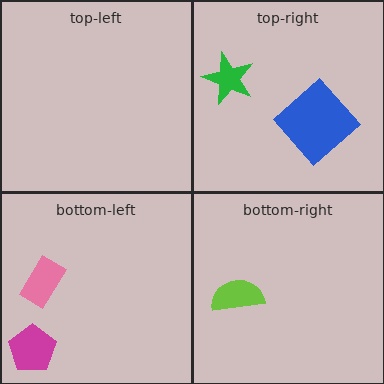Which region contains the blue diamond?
The top-right region.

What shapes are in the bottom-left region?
The pink rectangle, the magenta pentagon.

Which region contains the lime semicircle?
The bottom-right region.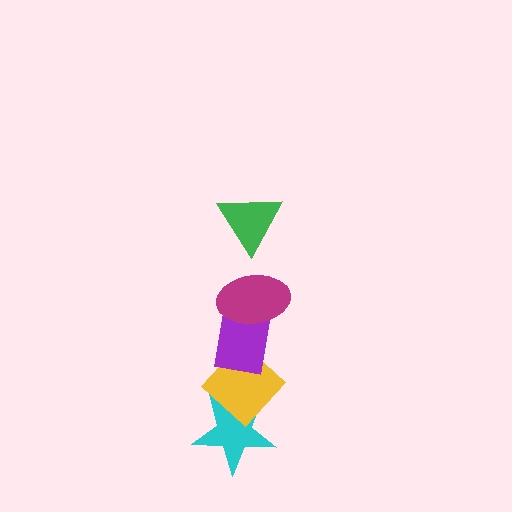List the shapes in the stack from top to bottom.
From top to bottom: the green triangle, the magenta ellipse, the purple rectangle, the yellow diamond, the cyan star.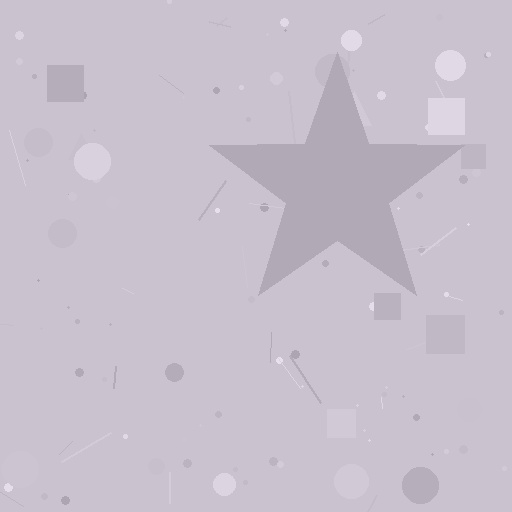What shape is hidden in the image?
A star is hidden in the image.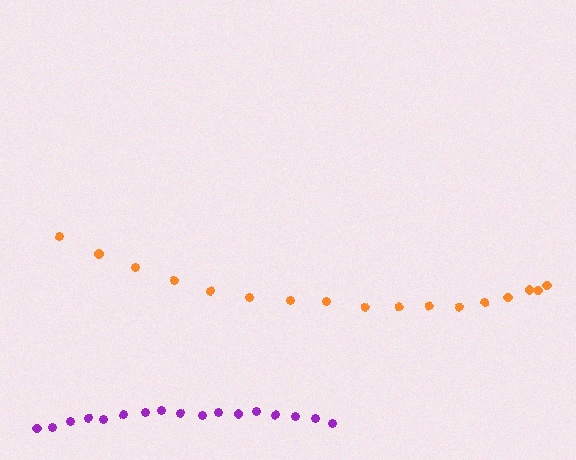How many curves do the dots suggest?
There are 2 distinct paths.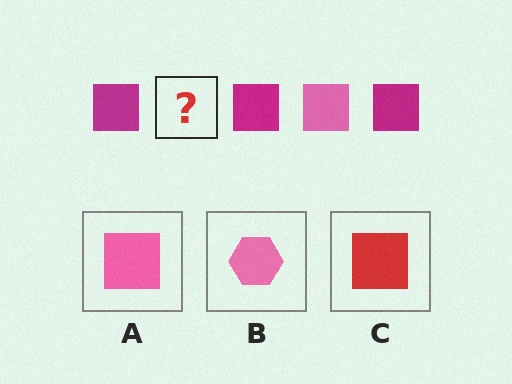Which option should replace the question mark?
Option A.